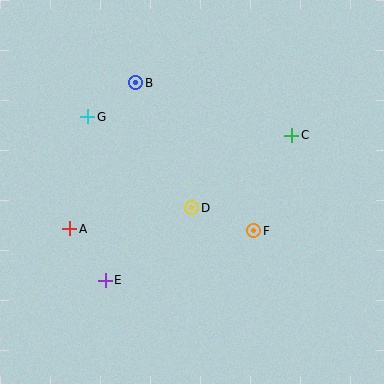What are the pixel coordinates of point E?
Point E is at (105, 280).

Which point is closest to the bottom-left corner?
Point E is closest to the bottom-left corner.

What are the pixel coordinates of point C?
Point C is at (292, 135).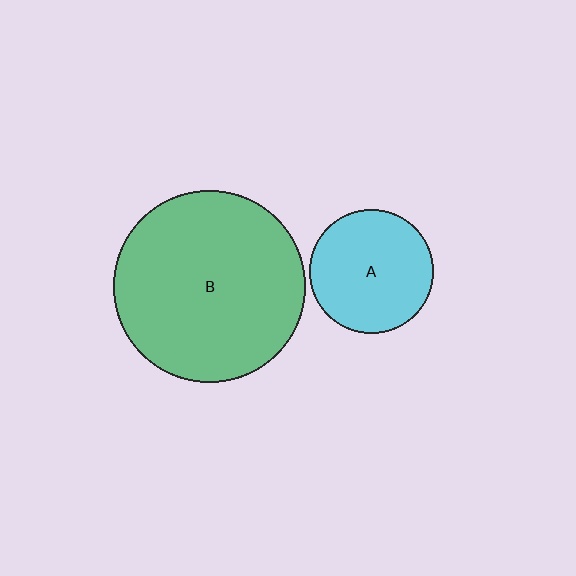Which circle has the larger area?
Circle B (green).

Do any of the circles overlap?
No, none of the circles overlap.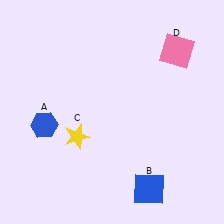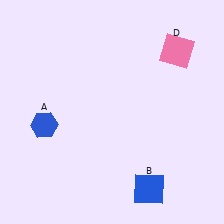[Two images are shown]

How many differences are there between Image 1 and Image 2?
There is 1 difference between the two images.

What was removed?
The yellow star (C) was removed in Image 2.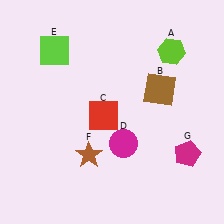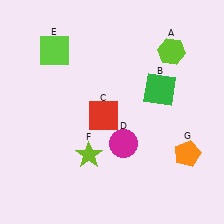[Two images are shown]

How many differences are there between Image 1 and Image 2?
There are 3 differences between the two images.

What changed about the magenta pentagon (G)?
In Image 1, G is magenta. In Image 2, it changed to orange.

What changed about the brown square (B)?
In Image 1, B is brown. In Image 2, it changed to green.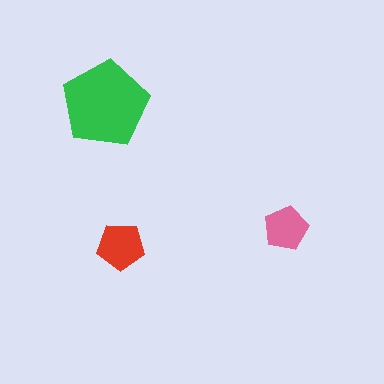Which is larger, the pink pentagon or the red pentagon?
The red one.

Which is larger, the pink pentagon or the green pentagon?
The green one.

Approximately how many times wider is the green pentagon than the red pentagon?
About 2 times wider.